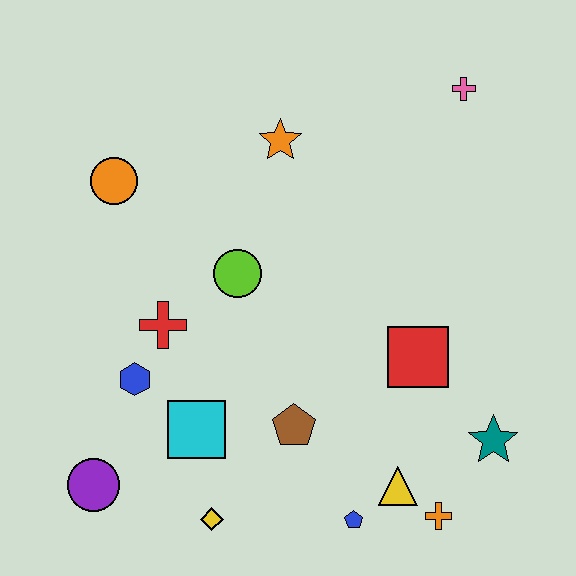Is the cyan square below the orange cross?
No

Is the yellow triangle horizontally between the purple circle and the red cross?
No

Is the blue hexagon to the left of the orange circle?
No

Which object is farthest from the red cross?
The pink cross is farthest from the red cross.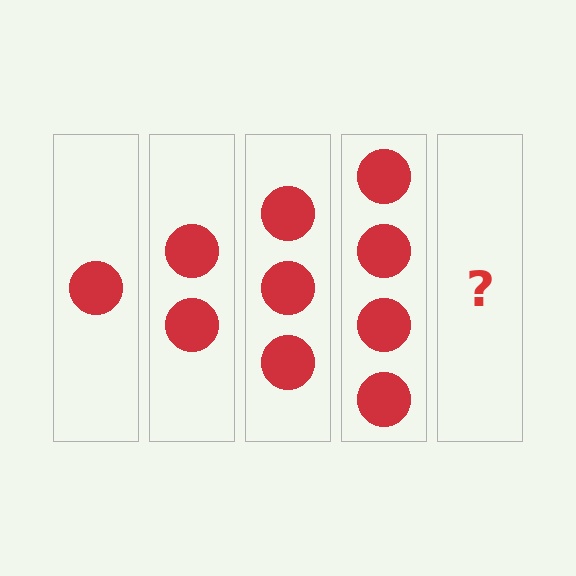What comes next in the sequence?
The next element should be 5 circles.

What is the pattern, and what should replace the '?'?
The pattern is that each step adds one more circle. The '?' should be 5 circles.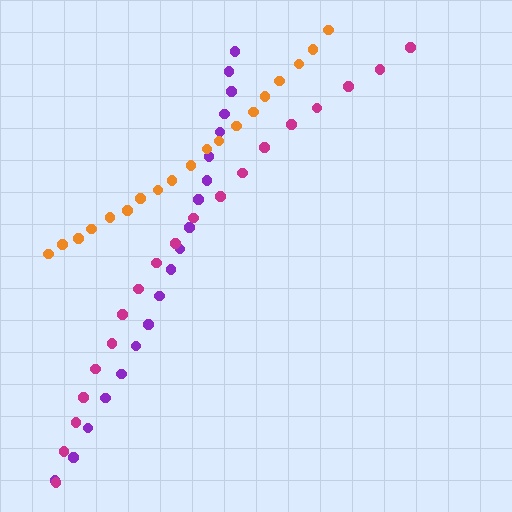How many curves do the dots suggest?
There are 3 distinct paths.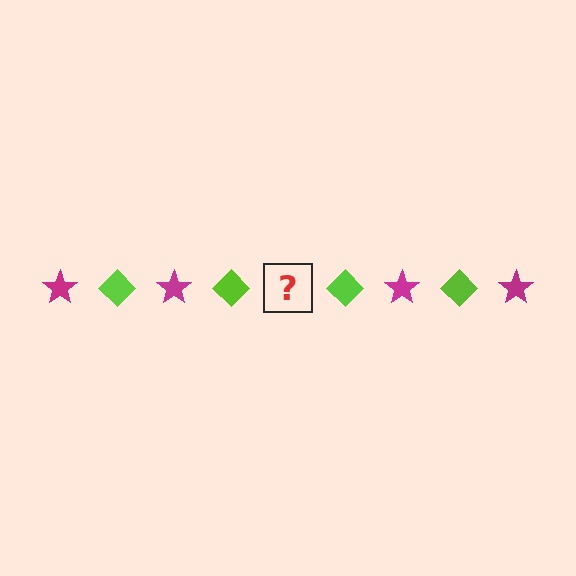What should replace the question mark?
The question mark should be replaced with a magenta star.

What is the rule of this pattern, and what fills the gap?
The rule is that the pattern alternates between magenta star and lime diamond. The gap should be filled with a magenta star.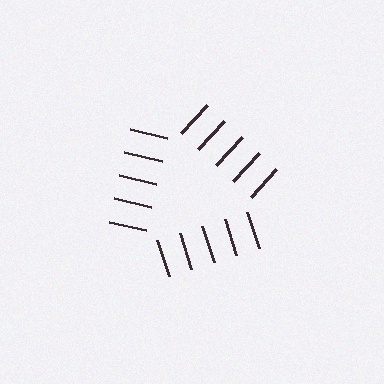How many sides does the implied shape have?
3 sides — the line-ends trace a triangle.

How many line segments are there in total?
15 — 5 along each of the 3 edges.